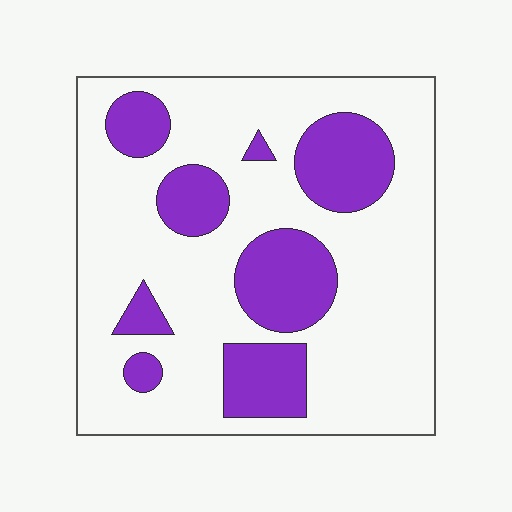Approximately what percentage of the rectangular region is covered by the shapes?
Approximately 25%.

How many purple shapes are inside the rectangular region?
8.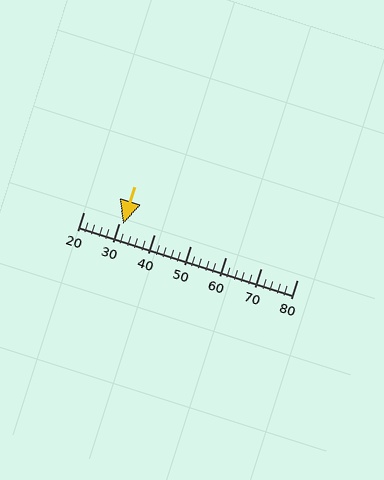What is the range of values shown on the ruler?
The ruler shows values from 20 to 80.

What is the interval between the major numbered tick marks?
The major tick marks are spaced 10 units apart.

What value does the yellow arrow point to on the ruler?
The yellow arrow points to approximately 31.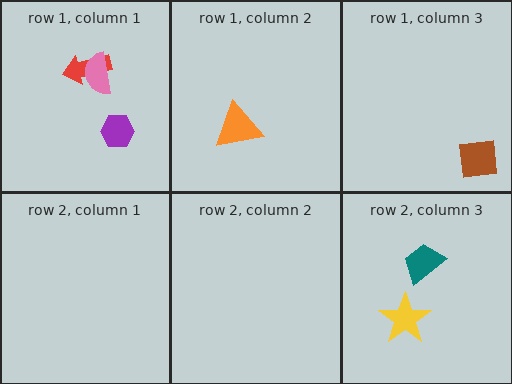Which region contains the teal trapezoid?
The row 2, column 3 region.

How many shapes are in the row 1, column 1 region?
3.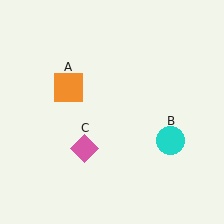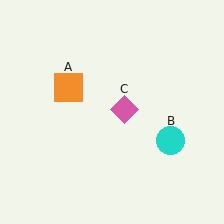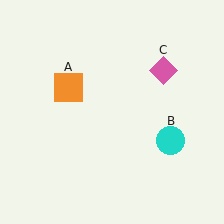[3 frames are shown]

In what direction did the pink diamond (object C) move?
The pink diamond (object C) moved up and to the right.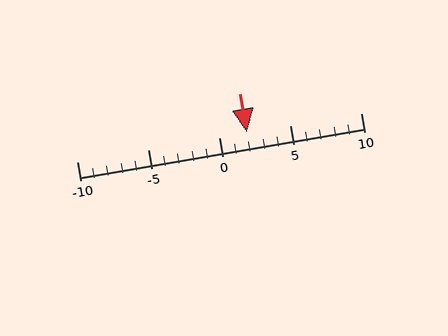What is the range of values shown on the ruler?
The ruler shows values from -10 to 10.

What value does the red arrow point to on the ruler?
The red arrow points to approximately 2.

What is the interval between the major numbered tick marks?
The major tick marks are spaced 5 units apart.